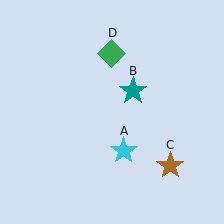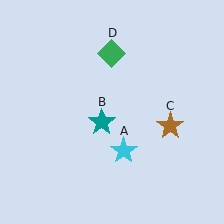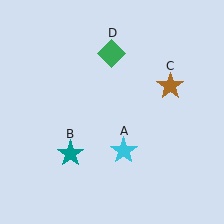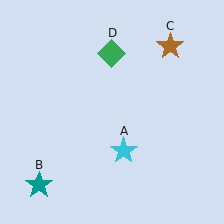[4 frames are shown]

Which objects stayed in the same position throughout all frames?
Cyan star (object A) and green diamond (object D) remained stationary.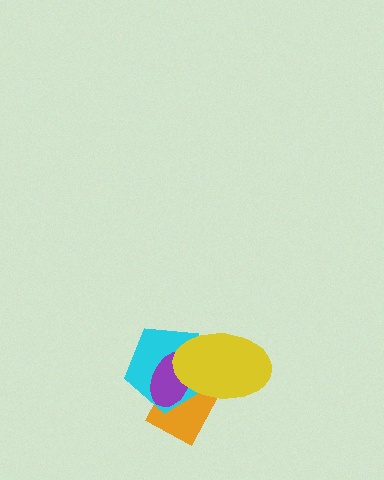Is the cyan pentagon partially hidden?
Yes, it is partially covered by another shape.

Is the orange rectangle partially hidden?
Yes, it is partially covered by another shape.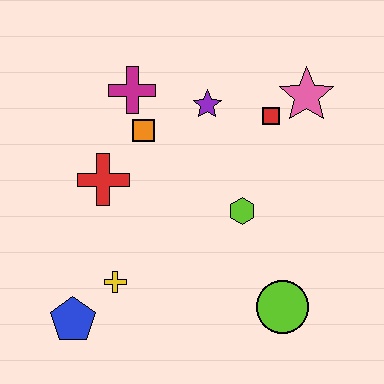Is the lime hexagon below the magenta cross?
Yes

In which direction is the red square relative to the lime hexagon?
The red square is above the lime hexagon.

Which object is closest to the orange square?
The magenta cross is closest to the orange square.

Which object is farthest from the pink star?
The blue pentagon is farthest from the pink star.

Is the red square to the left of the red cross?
No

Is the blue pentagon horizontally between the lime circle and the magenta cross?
No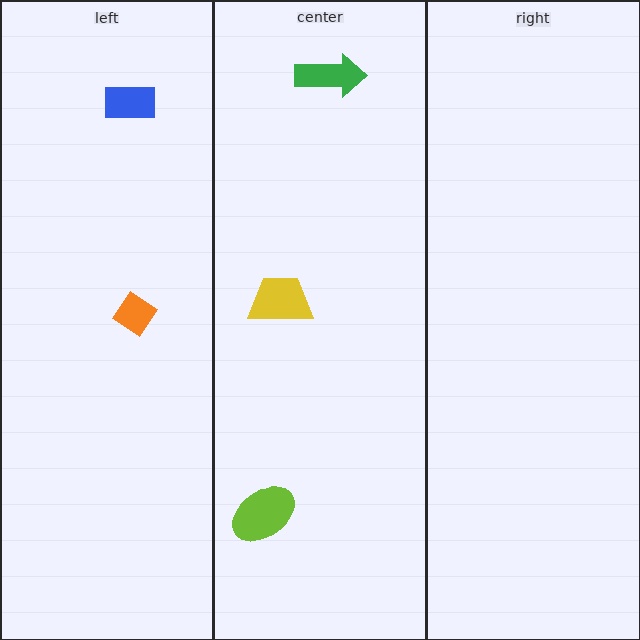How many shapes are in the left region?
2.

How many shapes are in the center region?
3.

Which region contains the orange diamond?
The left region.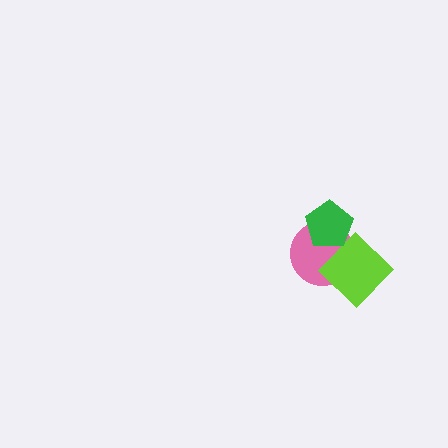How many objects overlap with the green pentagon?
2 objects overlap with the green pentagon.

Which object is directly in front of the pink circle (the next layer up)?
The lime diamond is directly in front of the pink circle.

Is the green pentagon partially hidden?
No, no other shape covers it.